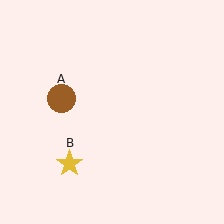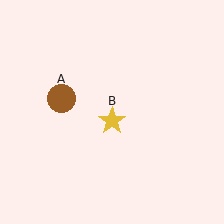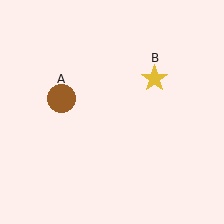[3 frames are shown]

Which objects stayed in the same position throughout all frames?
Brown circle (object A) remained stationary.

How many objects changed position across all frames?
1 object changed position: yellow star (object B).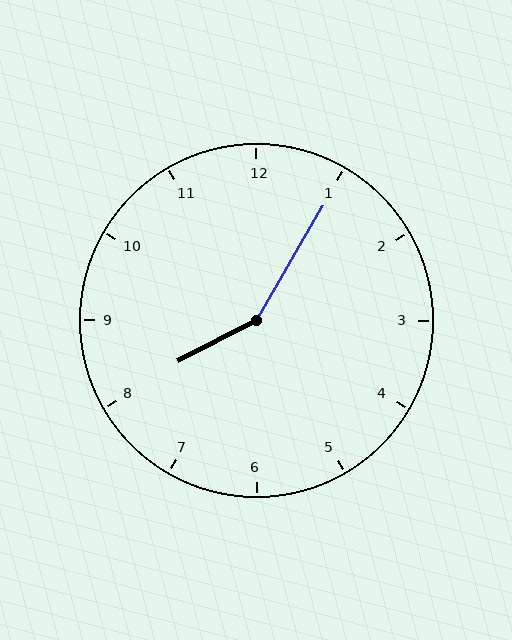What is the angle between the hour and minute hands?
Approximately 148 degrees.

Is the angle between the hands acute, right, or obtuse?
It is obtuse.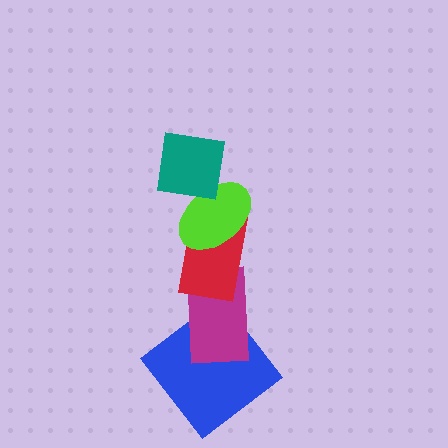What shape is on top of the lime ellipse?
The teal square is on top of the lime ellipse.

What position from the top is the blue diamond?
The blue diamond is 5th from the top.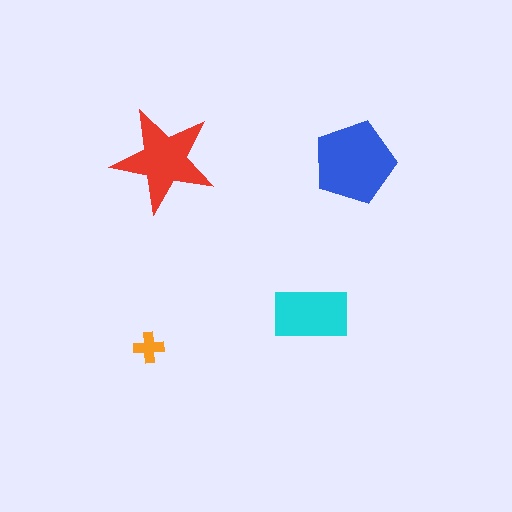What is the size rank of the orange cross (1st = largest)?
4th.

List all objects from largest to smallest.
The blue pentagon, the red star, the cyan rectangle, the orange cross.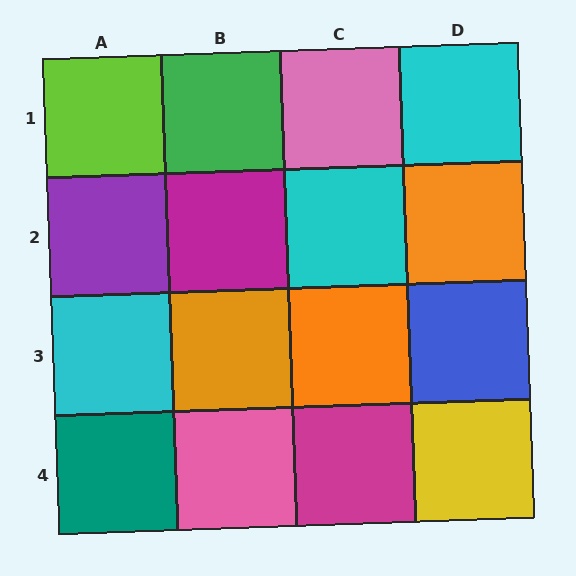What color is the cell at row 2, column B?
Magenta.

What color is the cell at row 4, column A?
Teal.